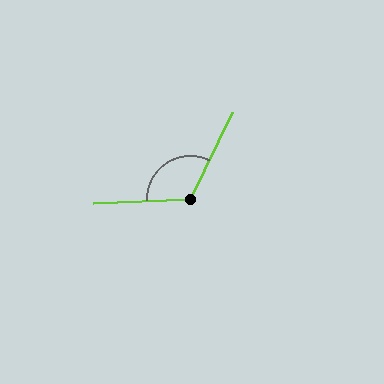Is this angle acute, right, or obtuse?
It is obtuse.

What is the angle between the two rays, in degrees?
Approximately 118 degrees.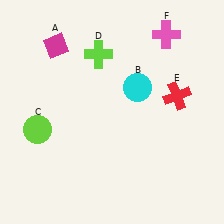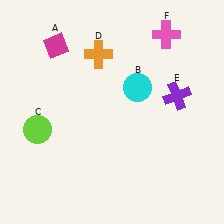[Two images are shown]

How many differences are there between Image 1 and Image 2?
There are 2 differences between the two images.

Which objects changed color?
D changed from lime to orange. E changed from red to purple.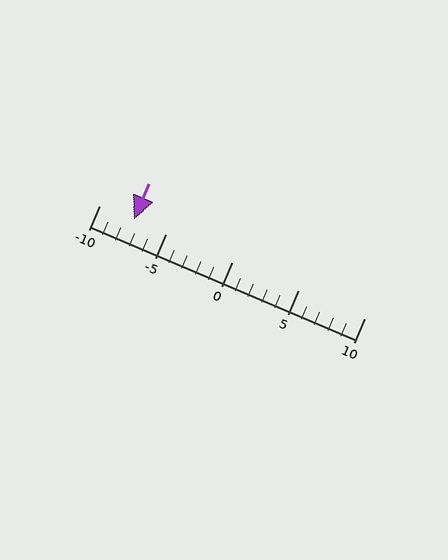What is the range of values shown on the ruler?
The ruler shows values from -10 to 10.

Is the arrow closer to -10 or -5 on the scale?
The arrow is closer to -5.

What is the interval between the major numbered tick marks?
The major tick marks are spaced 5 units apart.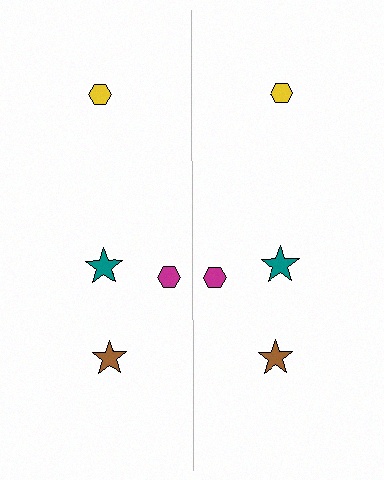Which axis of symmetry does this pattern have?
The pattern has a vertical axis of symmetry running through the center of the image.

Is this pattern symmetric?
Yes, this pattern has bilateral (reflection) symmetry.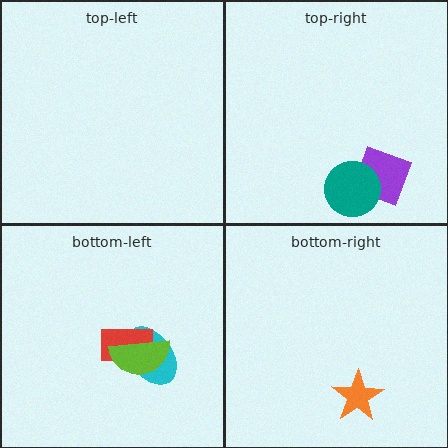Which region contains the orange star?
The bottom-right region.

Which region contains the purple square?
The top-right region.